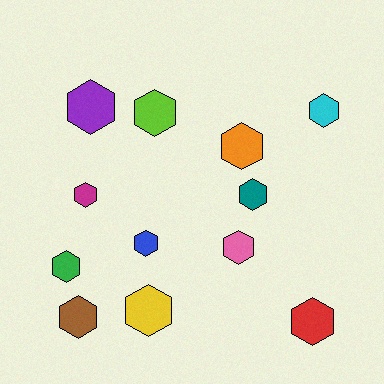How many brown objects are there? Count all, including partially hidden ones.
There is 1 brown object.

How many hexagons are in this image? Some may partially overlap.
There are 12 hexagons.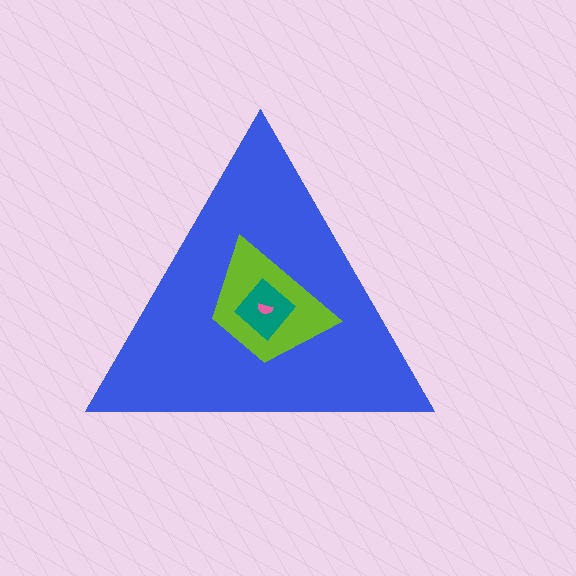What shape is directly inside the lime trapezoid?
The teal diamond.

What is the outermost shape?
The blue triangle.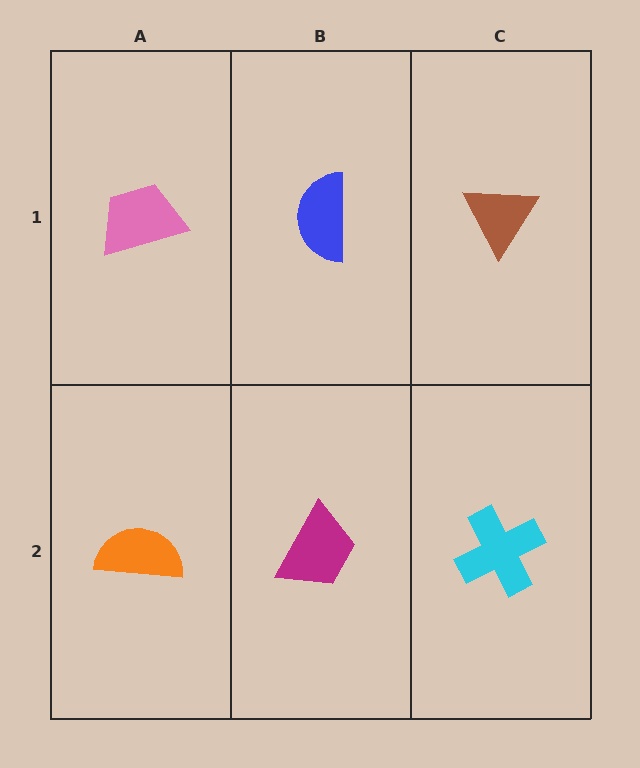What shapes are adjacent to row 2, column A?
A pink trapezoid (row 1, column A), a magenta trapezoid (row 2, column B).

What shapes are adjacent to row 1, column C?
A cyan cross (row 2, column C), a blue semicircle (row 1, column B).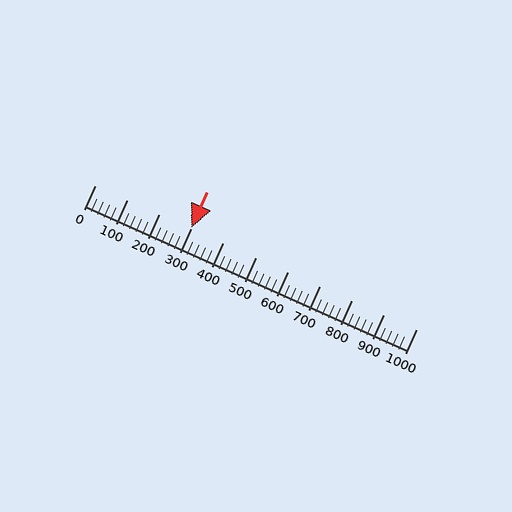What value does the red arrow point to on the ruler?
The red arrow points to approximately 300.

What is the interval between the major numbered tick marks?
The major tick marks are spaced 100 units apart.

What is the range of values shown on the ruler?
The ruler shows values from 0 to 1000.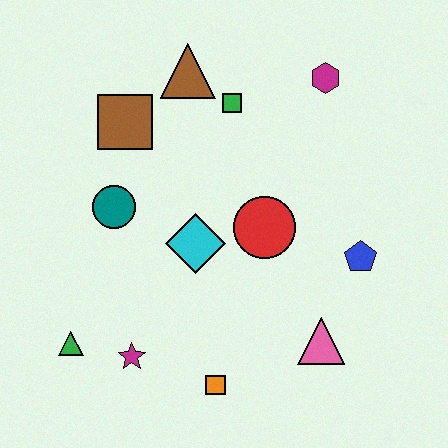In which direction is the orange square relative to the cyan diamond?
The orange square is below the cyan diamond.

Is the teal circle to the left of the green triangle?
No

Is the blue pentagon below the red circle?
Yes